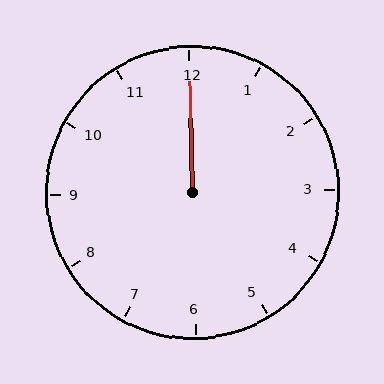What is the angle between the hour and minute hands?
Approximately 0 degrees.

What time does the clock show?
12:00.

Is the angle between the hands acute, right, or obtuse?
It is acute.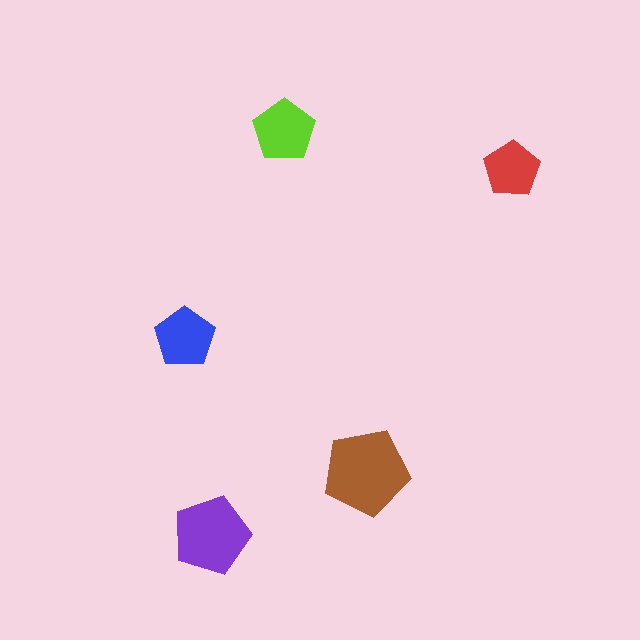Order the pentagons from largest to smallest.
the brown one, the purple one, the lime one, the blue one, the red one.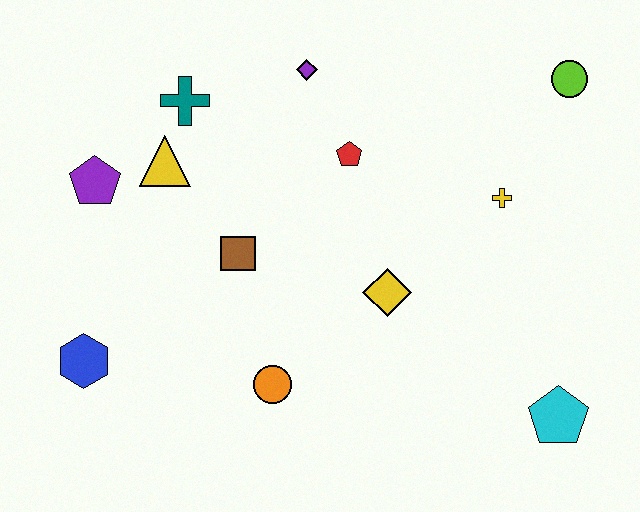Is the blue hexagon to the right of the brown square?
No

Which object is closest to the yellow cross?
The lime circle is closest to the yellow cross.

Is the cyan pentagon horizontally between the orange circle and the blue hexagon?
No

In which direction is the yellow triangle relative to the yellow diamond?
The yellow triangle is to the left of the yellow diamond.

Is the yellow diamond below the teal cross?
Yes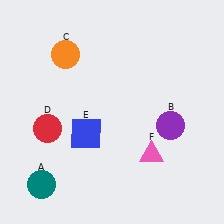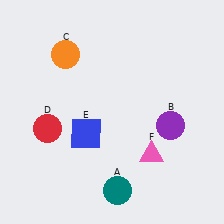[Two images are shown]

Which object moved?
The teal circle (A) moved right.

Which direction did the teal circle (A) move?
The teal circle (A) moved right.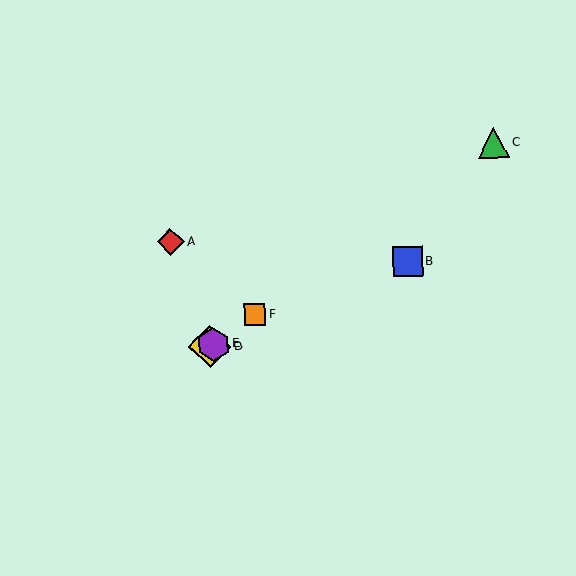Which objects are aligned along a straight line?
Objects C, D, E, F are aligned along a straight line.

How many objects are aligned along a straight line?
4 objects (C, D, E, F) are aligned along a straight line.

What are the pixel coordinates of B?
Object B is at (408, 261).